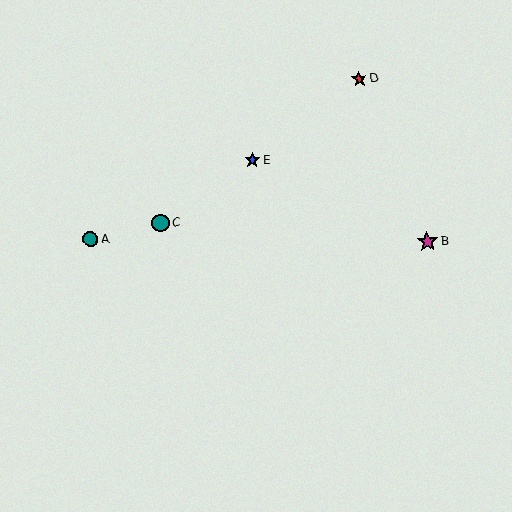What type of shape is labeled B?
Shape B is a magenta star.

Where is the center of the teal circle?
The center of the teal circle is at (160, 223).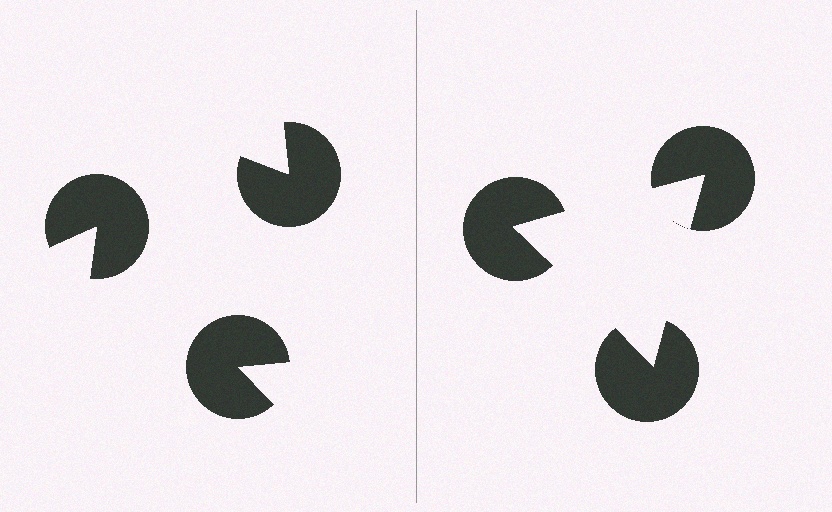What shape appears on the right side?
An illusory triangle.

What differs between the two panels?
The pac-man discs are positioned identically on both sides; only the wedge orientations differ. On the right they align to a triangle; on the left they are misaligned.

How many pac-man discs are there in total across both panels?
6 — 3 on each side.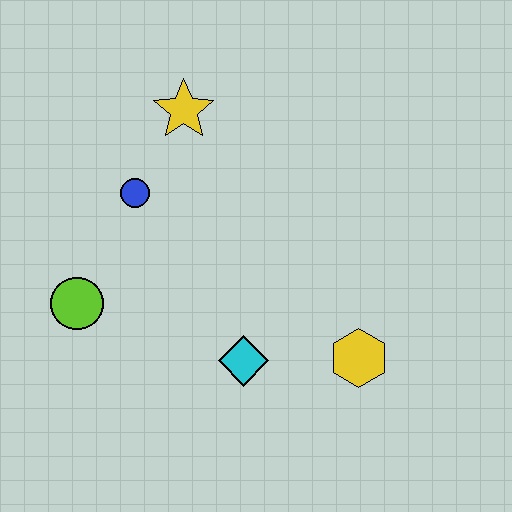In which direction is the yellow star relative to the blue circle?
The yellow star is above the blue circle.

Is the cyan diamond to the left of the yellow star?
No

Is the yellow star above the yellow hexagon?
Yes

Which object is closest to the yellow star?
The blue circle is closest to the yellow star.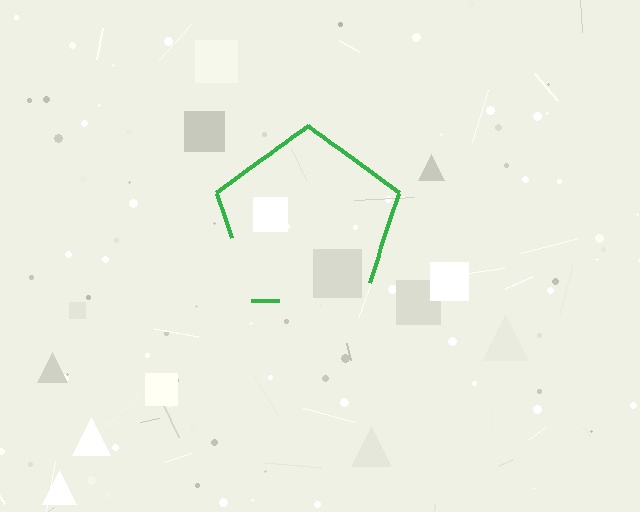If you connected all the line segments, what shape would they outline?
They would outline a pentagon.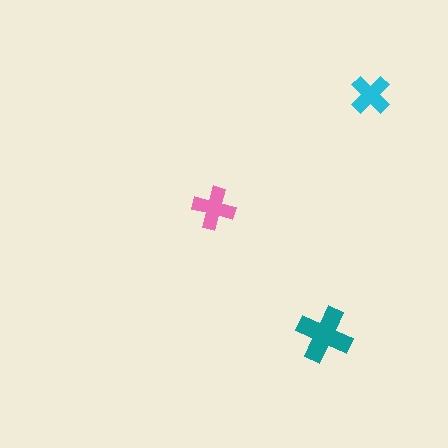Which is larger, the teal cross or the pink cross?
The teal one.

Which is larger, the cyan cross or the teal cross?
The teal one.